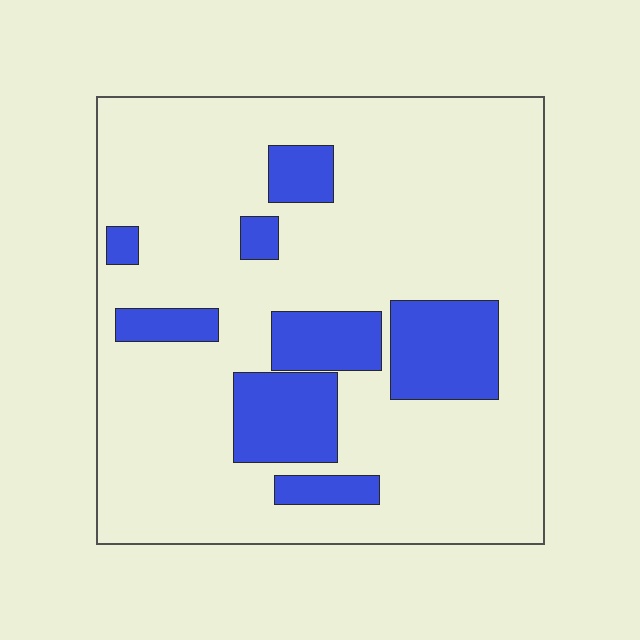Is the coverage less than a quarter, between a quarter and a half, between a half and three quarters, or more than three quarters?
Less than a quarter.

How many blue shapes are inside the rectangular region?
8.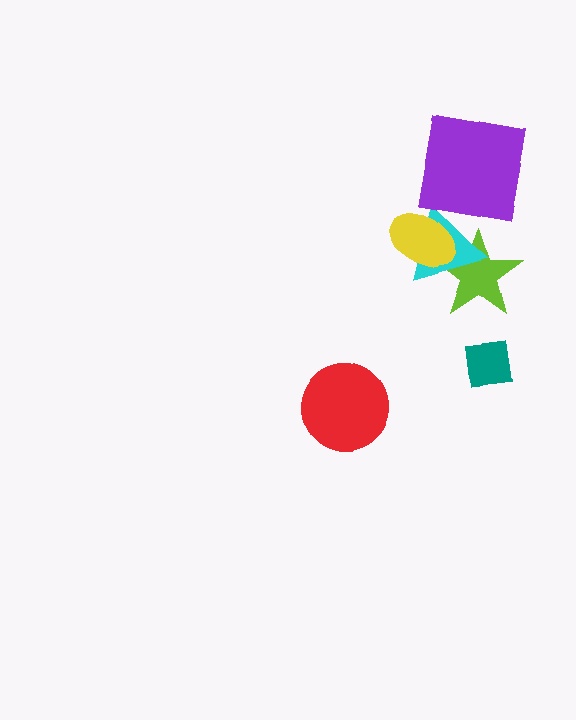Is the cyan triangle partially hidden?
Yes, it is partially covered by another shape.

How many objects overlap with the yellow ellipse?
2 objects overlap with the yellow ellipse.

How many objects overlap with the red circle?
0 objects overlap with the red circle.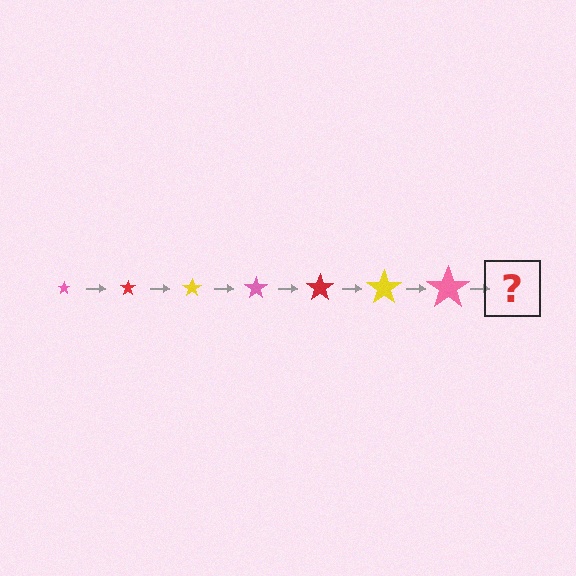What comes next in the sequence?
The next element should be a red star, larger than the previous one.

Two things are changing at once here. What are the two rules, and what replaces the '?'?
The two rules are that the star grows larger each step and the color cycles through pink, red, and yellow. The '?' should be a red star, larger than the previous one.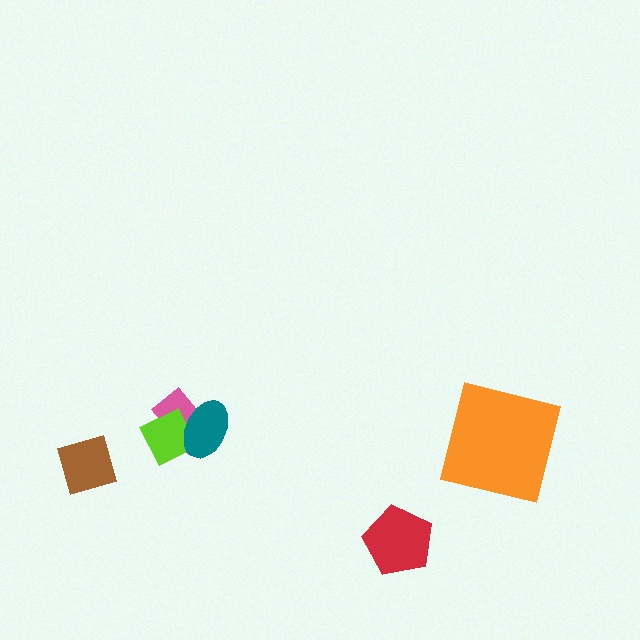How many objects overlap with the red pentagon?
0 objects overlap with the red pentagon.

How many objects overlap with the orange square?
0 objects overlap with the orange square.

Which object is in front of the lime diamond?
The teal ellipse is in front of the lime diamond.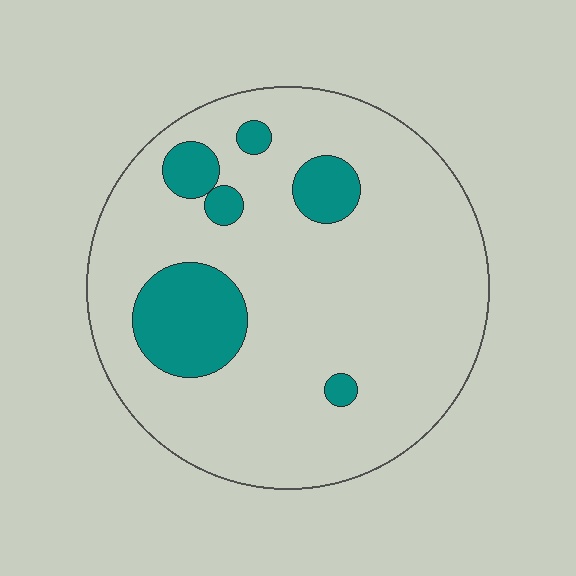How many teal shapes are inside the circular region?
6.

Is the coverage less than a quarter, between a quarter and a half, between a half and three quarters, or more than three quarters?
Less than a quarter.